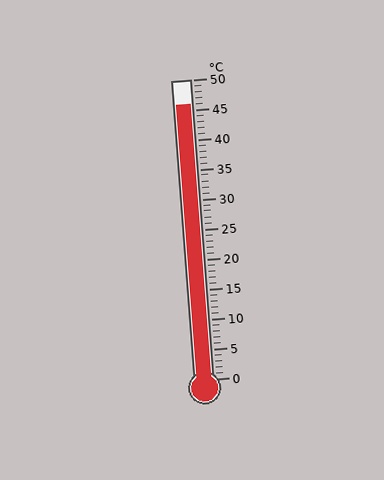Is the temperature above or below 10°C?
The temperature is above 10°C.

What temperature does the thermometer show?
The thermometer shows approximately 46°C.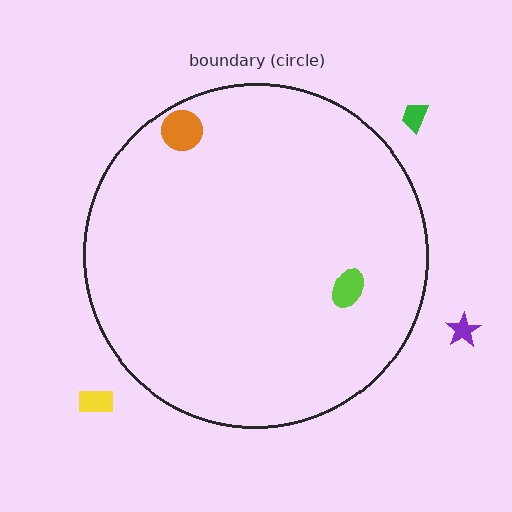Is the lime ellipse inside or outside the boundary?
Inside.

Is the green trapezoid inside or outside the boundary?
Outside.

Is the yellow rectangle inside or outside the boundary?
Outside.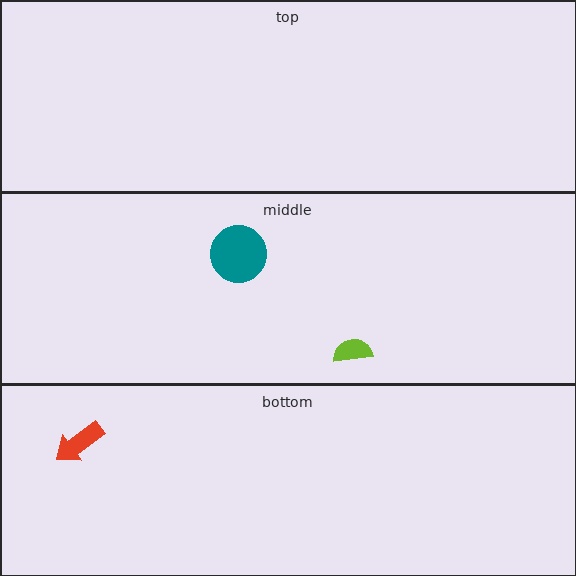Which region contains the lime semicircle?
The middle region.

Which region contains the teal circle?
The middle region.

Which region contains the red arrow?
The bottom region.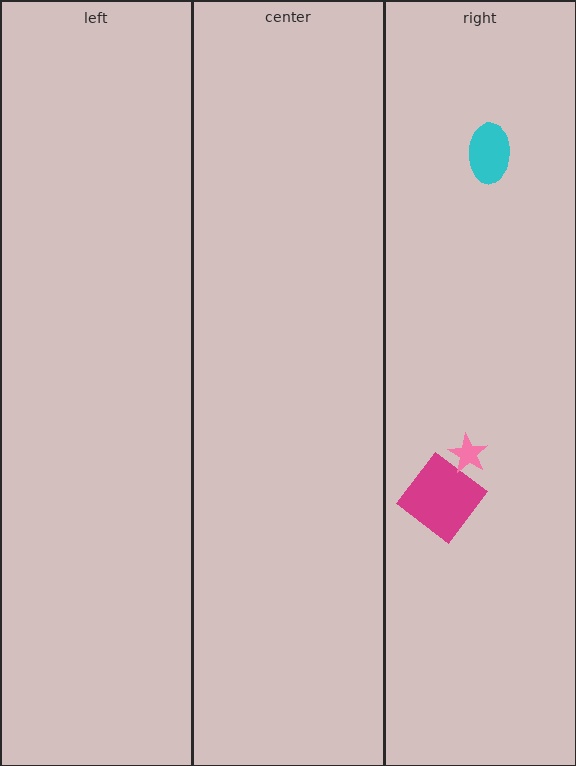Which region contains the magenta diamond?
The right region.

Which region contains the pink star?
The right region.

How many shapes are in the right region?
3.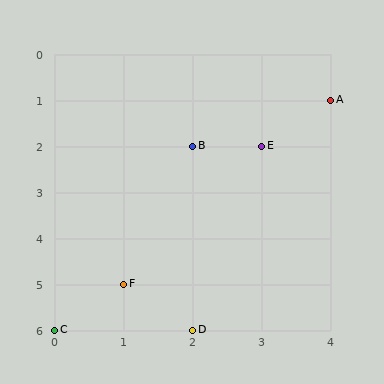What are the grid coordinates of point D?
Point D is at grid coordinates (2, 6).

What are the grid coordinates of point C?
Point C is at grid coordinates (0, 6).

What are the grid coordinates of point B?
Point B is at grid coordinates (2, 2).